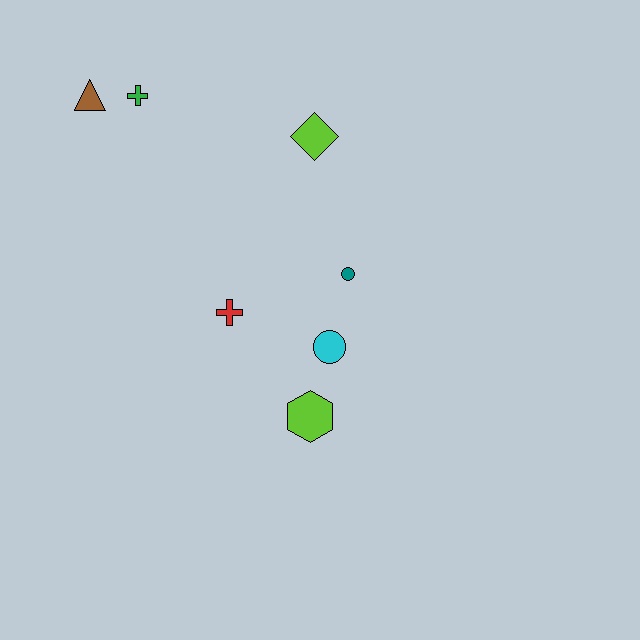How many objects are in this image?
There are 7 objects.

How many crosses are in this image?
There are 2 crosses.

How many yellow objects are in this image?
There are no yellow objects.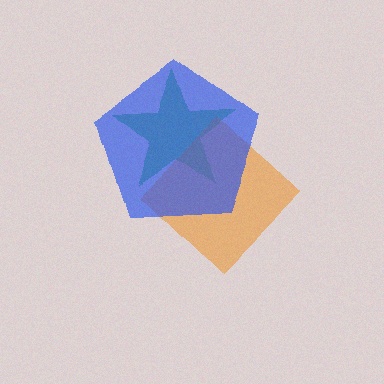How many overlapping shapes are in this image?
There are 3 overlapping shapes in the image.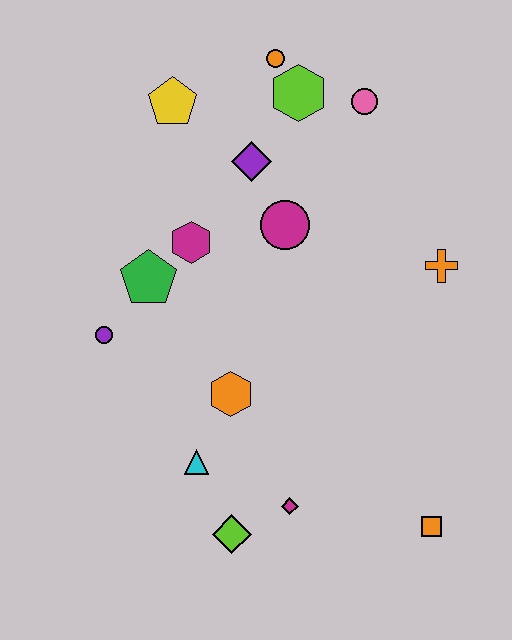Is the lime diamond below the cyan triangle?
Yes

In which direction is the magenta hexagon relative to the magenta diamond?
The magenta hexagon is above the magenta diamond.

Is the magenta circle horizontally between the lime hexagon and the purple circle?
Yes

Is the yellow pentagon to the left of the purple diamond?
Yes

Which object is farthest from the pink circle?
The lime diamond is farthest from the pink circle.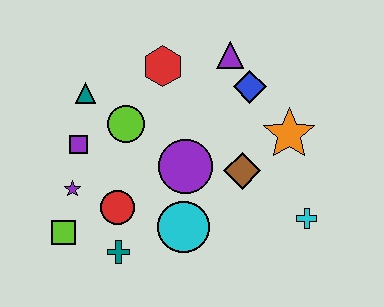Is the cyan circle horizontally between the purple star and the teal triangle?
No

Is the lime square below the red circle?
Yes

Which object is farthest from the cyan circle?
The purple triangle is farthest from the cyan circle.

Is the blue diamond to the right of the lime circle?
Yes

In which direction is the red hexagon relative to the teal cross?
The red hexagon is above the teal cross.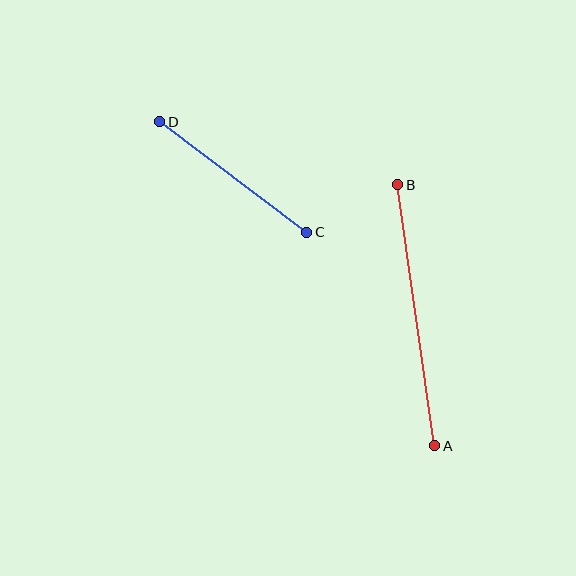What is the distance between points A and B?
The distance is approximately 263 pixels.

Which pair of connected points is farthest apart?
Points A and B are farthest apart.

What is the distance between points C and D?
The distance is approximately 184 pixels.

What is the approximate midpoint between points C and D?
The midpoint is at approximately (233, 177) pixels.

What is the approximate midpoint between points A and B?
The midpoint is at approximately (416, 315) pixels.